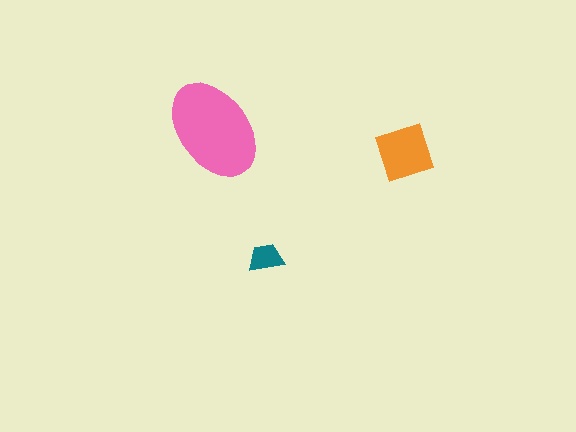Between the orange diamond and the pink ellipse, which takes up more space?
The pink ellipse.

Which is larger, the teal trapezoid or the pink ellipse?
The pink ellipse.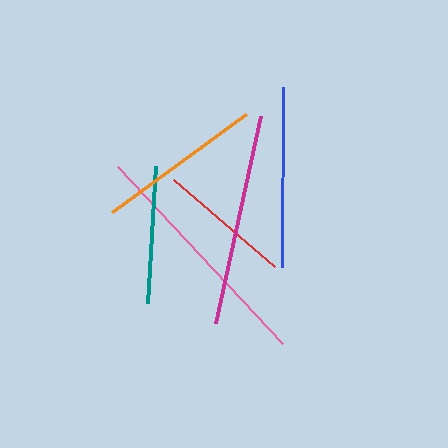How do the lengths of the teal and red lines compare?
The teal and red lines are approximately the same length.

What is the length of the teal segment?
The teal segment is approximately 138 pixels long.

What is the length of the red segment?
The red segment is approximately 133 pixels long.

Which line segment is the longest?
The pink line is the longest at approximately 242 pixels.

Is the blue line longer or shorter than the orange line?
The blue line is longer than the orange line.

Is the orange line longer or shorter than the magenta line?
The magenta line is longer than the orange line.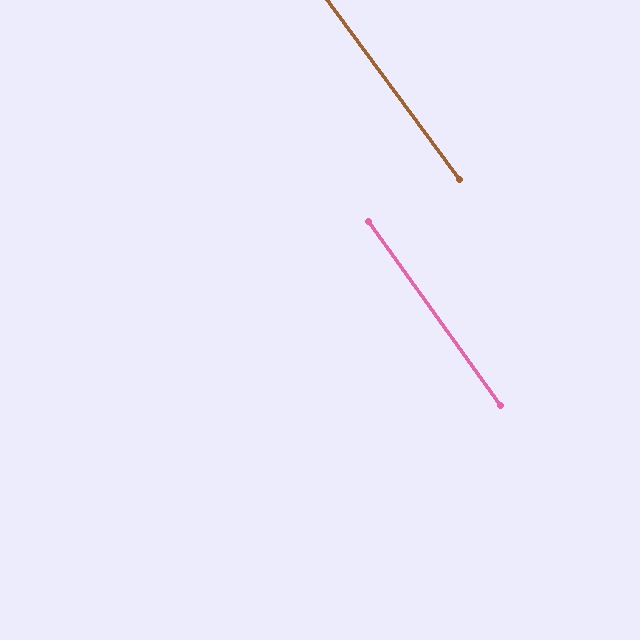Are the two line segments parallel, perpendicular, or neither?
Parallel — their directions differ by only 0.6°.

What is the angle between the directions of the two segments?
Approximately 1 degree.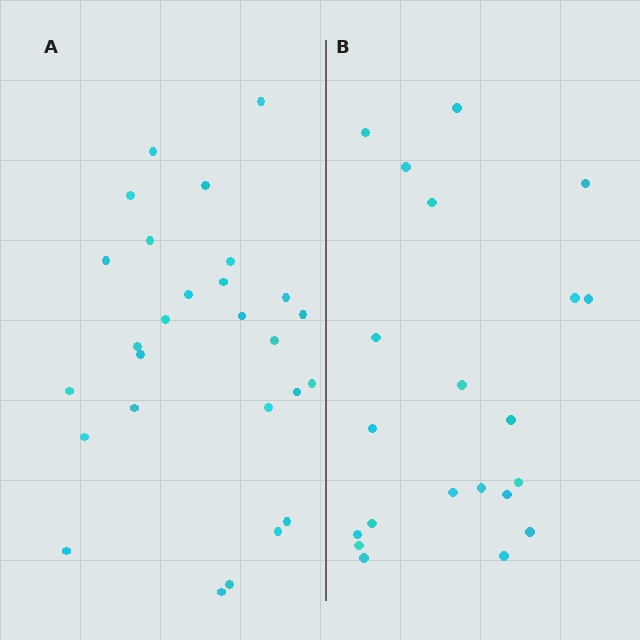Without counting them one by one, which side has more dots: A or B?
Region A (the left region) has more dots.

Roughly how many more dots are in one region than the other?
Region A has about 6 more dots than region B.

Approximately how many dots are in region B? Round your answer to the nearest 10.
About 20 dots. (The exact count is 21, which rounds to 20.)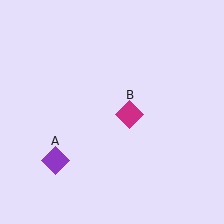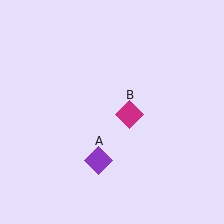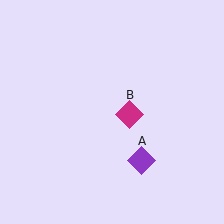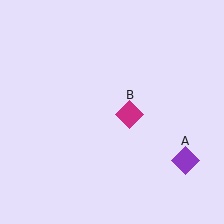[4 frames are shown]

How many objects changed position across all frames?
1 object changed position: purple diamond (object A).